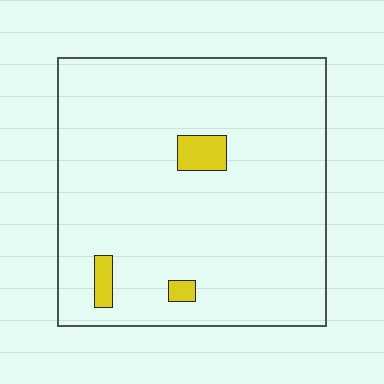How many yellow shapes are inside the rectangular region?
3.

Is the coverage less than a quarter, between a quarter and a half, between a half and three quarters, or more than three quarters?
Less than a quarter.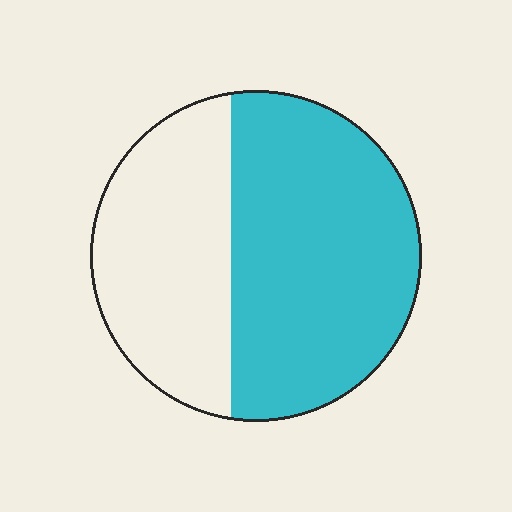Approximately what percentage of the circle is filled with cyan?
Approximately 60%.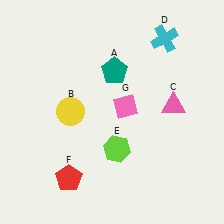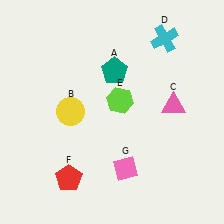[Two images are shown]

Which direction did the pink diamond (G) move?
The pink diamond (G) moved down.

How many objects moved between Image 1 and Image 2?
2 objects moved between the two images.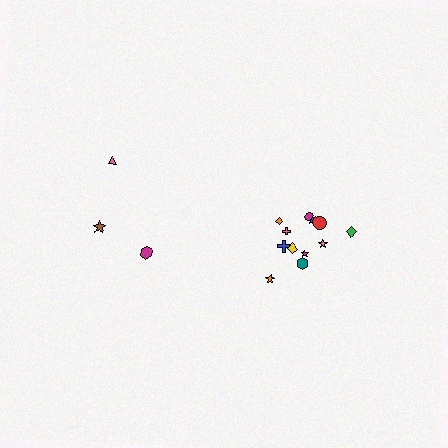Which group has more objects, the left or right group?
The right group.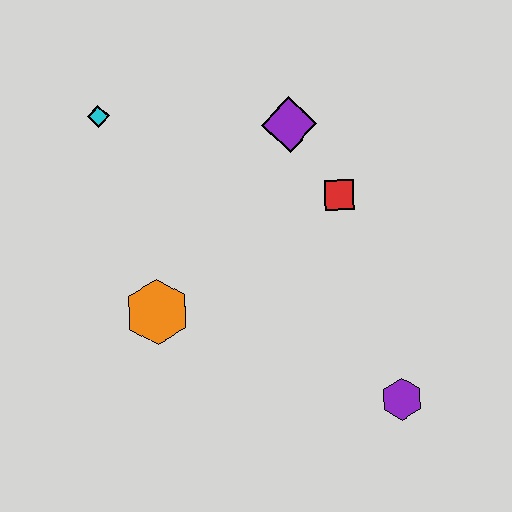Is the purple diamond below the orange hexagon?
No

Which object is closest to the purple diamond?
The red square is closest to the purple diamond.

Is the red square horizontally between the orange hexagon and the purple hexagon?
Yes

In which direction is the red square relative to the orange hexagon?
The red square is to the right of the orange hexagon.